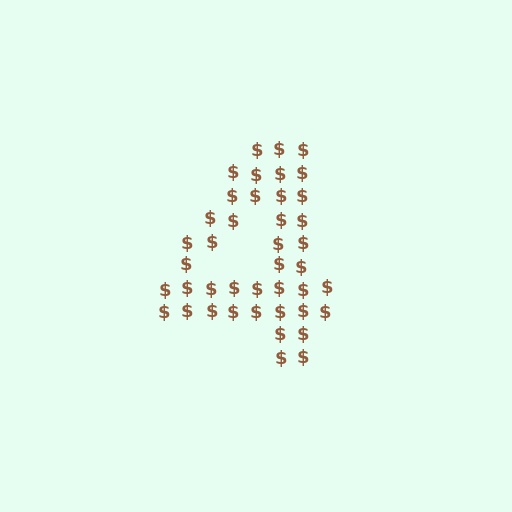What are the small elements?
The small elements are dollar signs.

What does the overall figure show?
The overall figure shows the digit 4.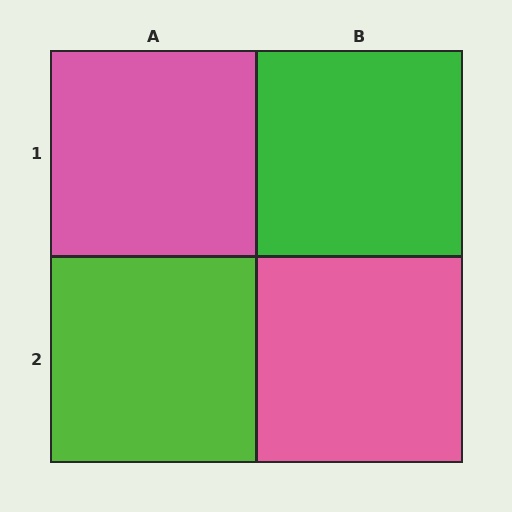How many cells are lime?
1 cell is lime.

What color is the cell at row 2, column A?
Lime.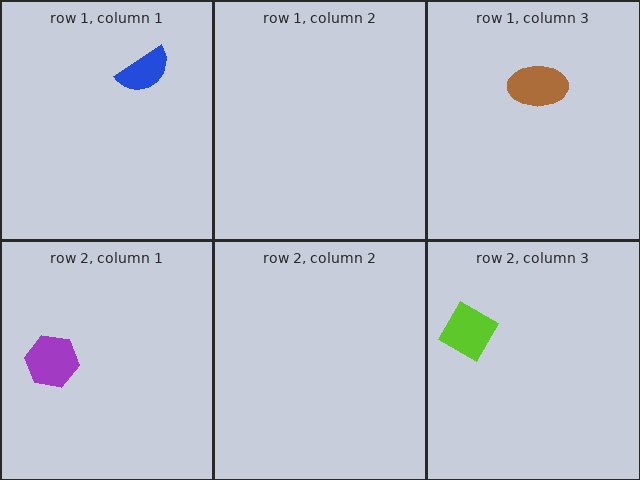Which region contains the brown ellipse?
The row 1, column 3 region.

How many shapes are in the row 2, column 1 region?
1.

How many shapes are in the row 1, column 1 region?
1.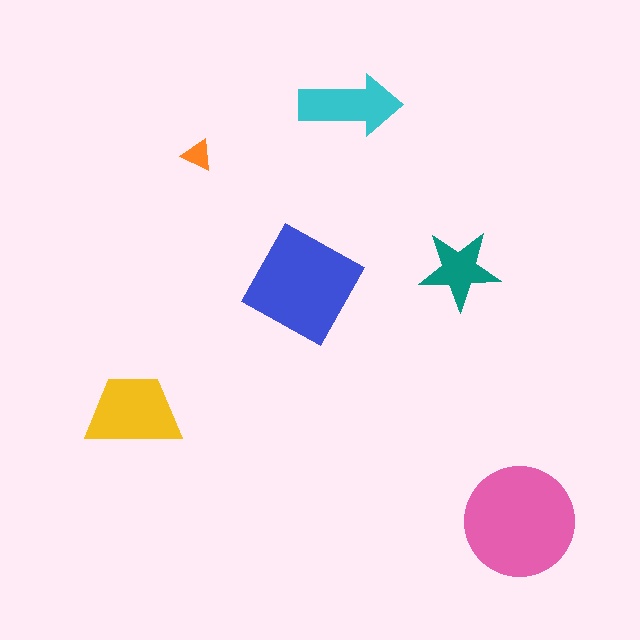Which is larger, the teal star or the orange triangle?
The teal star.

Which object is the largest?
The pink circle.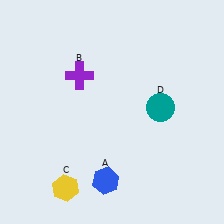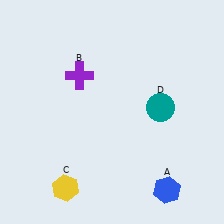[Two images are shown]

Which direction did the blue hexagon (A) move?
The blue hexagon (A) moved right.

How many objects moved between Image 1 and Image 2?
1 object moved between the two images.